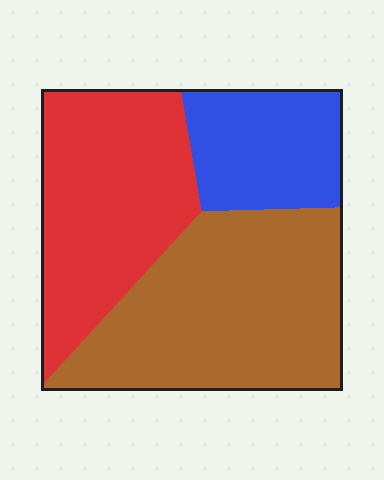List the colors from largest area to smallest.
From largest to smallest: brown, red, blue.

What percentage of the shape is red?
Red covers about 35% of the shape.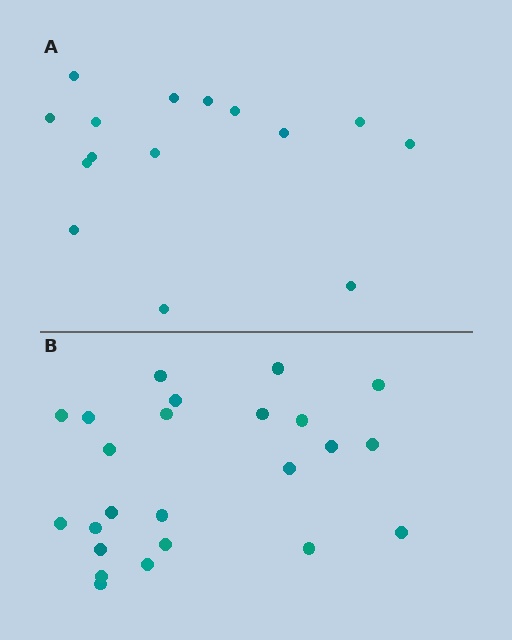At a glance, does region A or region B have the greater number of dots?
Region B (the bottom region) has more dots.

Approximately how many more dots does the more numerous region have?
Region B has roughly 8 or so more dots than region A.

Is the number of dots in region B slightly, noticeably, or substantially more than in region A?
Region B has substantially more. The ratio is roughly 1.6 to 1.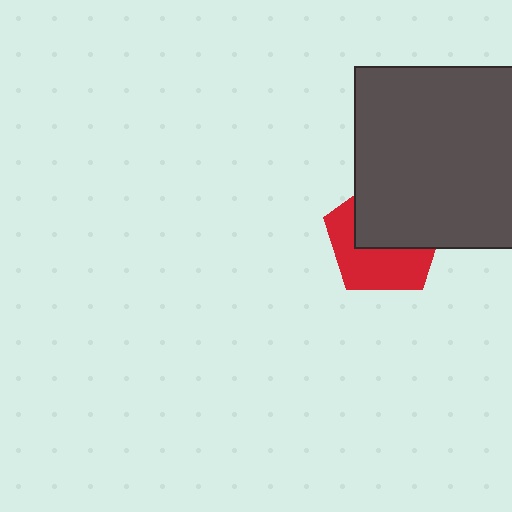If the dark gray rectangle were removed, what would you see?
You would see the complete red pentagon.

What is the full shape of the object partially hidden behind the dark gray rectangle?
The partially hidden object is a red pentagon.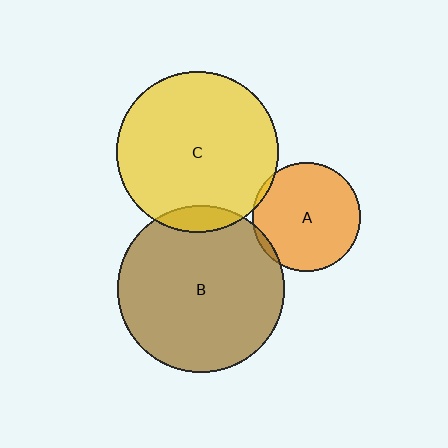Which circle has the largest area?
Circle B (brown).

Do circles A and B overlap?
Yes.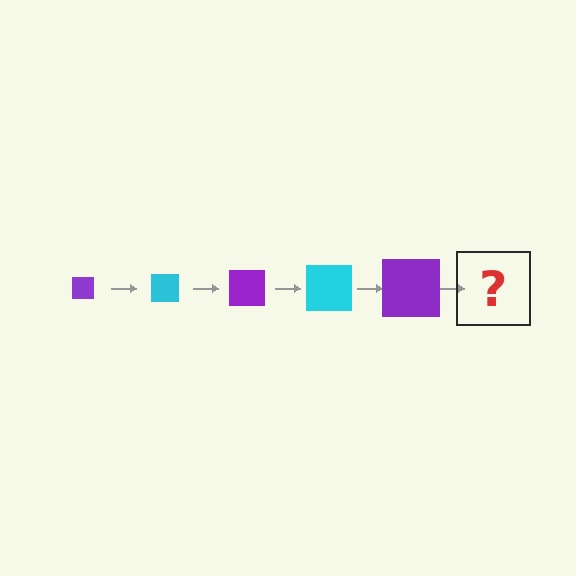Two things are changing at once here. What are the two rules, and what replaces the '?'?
The two rules are that the square grows larger each step and the color cycles through purple and cyan. The '?' should be a cyan square, larger than the previous one.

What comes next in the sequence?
The next element should be a cyan square, larger than the previous one.